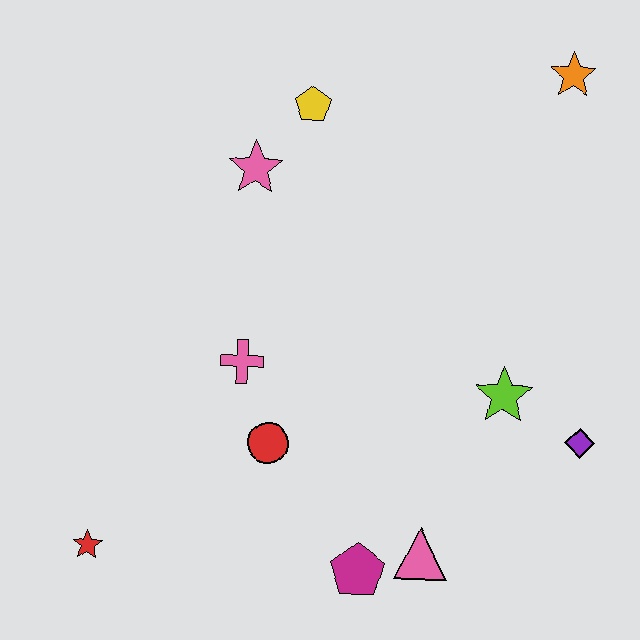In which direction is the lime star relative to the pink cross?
The lime star is to the right of the pink cross.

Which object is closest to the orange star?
The yellow pentagon is closest to the orange star.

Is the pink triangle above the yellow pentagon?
No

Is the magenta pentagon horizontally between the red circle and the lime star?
Yes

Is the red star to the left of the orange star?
Yes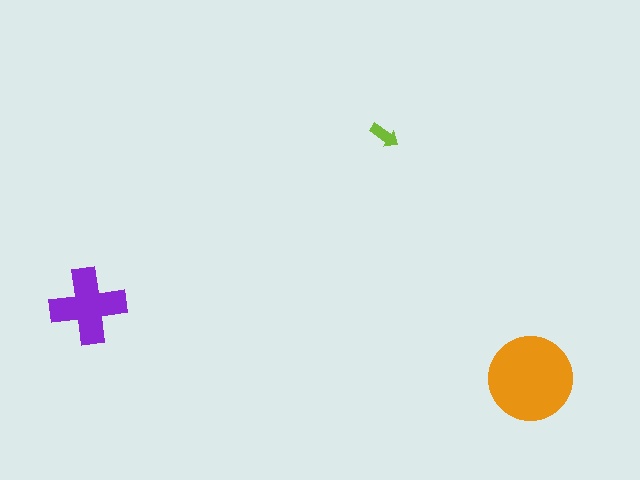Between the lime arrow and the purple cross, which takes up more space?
The purple cross.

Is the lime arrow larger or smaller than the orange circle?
Smaller.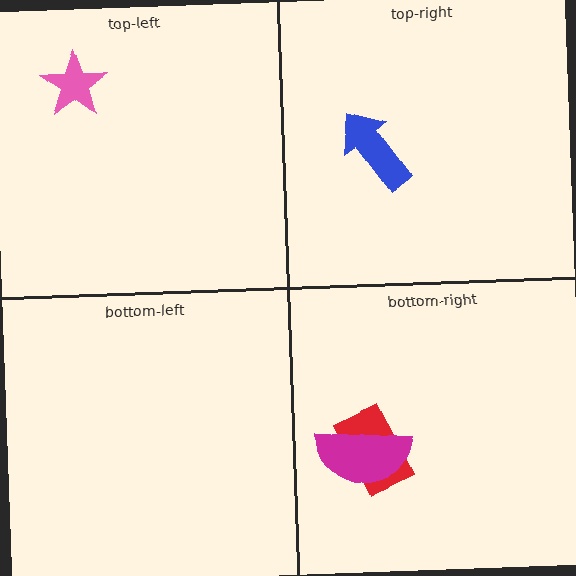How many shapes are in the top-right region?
1.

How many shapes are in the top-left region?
1.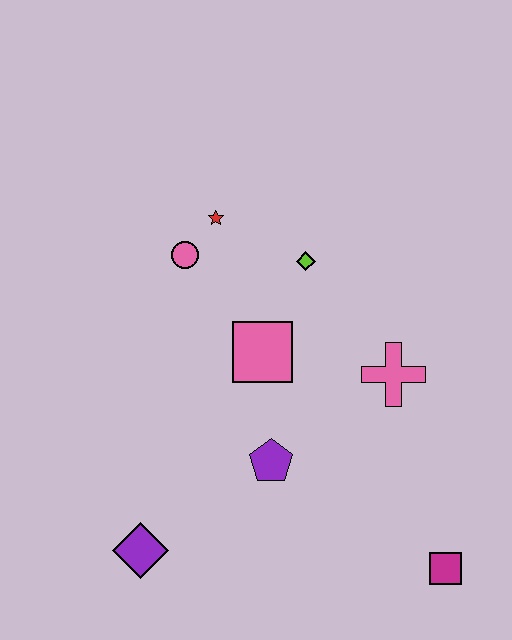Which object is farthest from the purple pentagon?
The red star is farthest from the purple pentagon.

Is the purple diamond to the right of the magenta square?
No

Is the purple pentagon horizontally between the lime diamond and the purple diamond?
Yes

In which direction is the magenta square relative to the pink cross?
The magenta square is below the pink cross.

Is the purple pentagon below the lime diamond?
Yes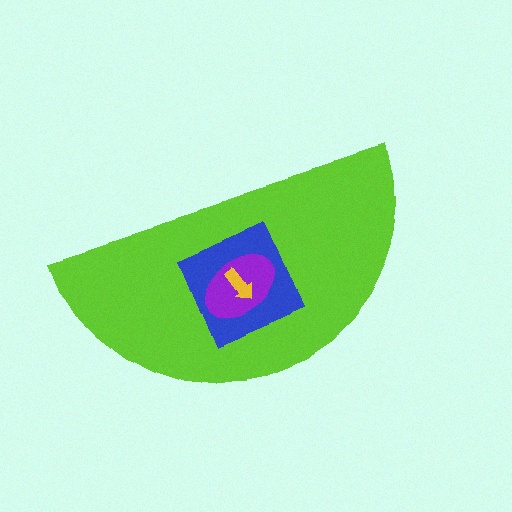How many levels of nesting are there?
4.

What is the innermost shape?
The yellow arrow.